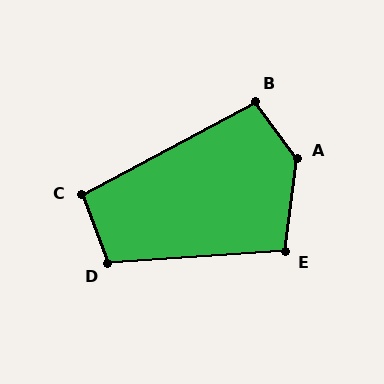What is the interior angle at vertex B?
Approximately 98 degrees (obtuse).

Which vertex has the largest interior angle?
A, at approximately 136 degrees.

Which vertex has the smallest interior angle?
C, at approximately 97 degrees.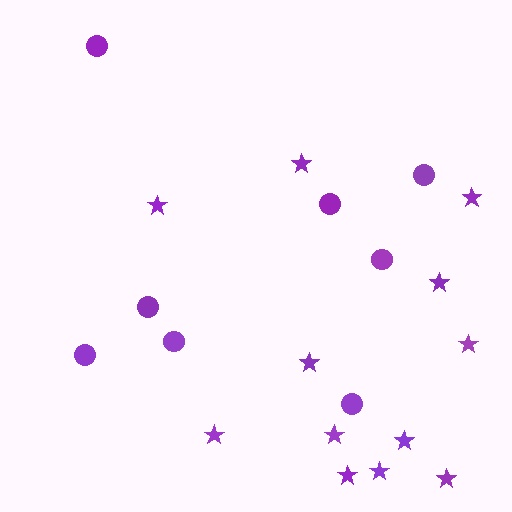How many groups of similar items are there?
There are 2 groups: one group of circles (8) and one group of stars (12).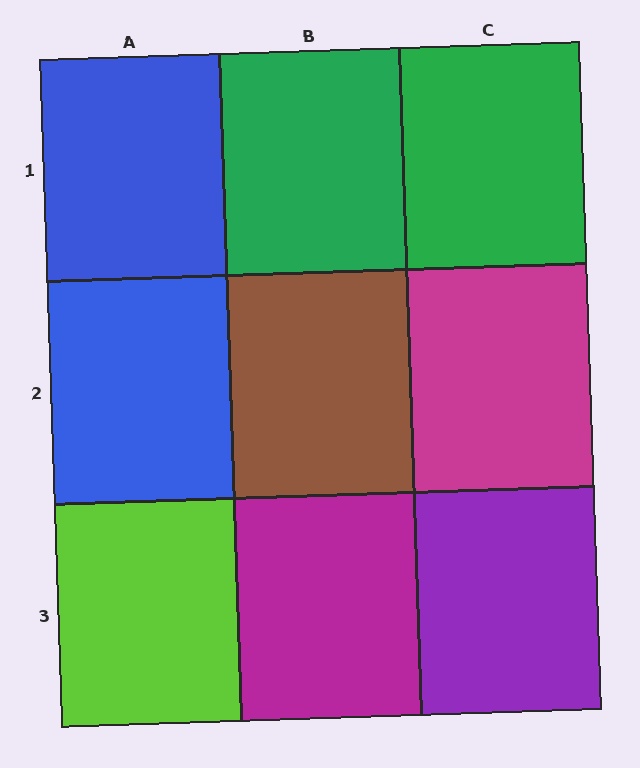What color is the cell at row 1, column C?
Green.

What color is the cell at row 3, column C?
Purple.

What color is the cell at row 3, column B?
Magenta.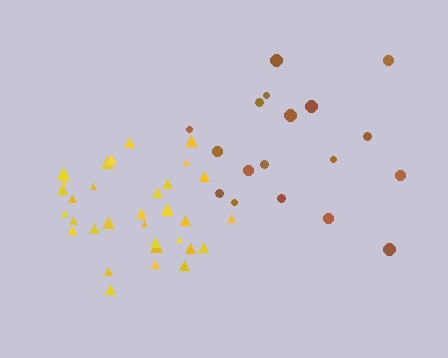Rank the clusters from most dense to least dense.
yellow, brown.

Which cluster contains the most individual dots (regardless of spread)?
Yellow (32).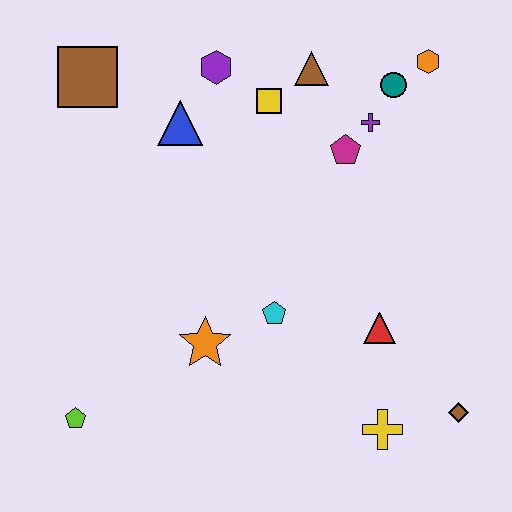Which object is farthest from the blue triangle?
The brown diamond is farthest from the blue triangle.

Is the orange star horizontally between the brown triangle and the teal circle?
No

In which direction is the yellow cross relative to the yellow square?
The yellow cross is below the yellow square.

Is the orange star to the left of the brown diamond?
Yes